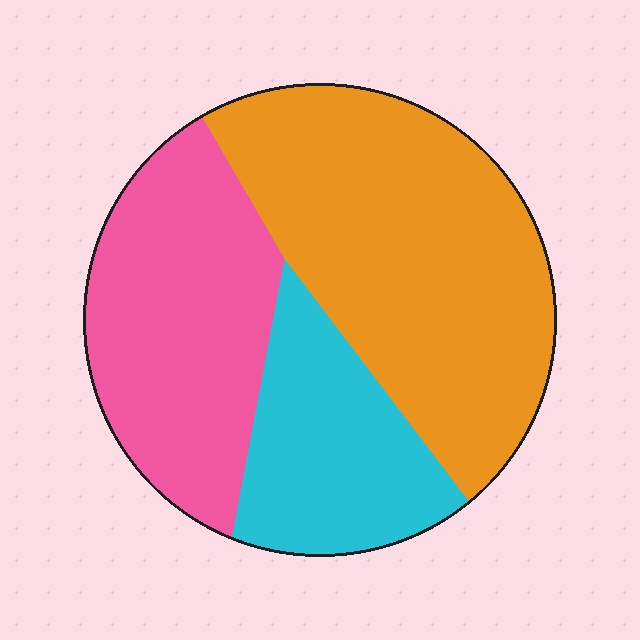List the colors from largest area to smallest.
From largest to smallest: orange, pink, cyan.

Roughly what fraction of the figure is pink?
Pink covers about 30% of the figure.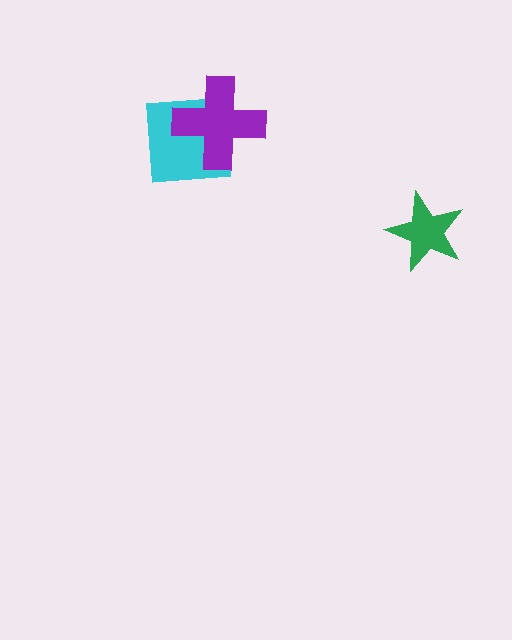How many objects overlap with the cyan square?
1 object overlaps with the cyan square.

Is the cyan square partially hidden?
Yes, it is partially covered by another shape.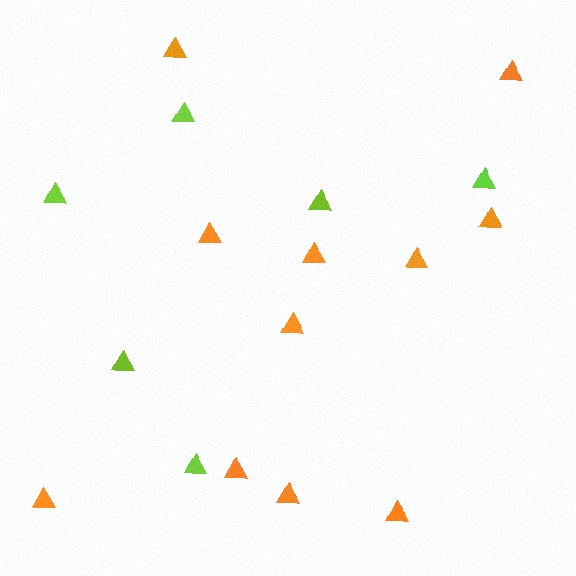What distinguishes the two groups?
There are 2 groups: one group of orange triangles (11) and one group of lime triangles (6).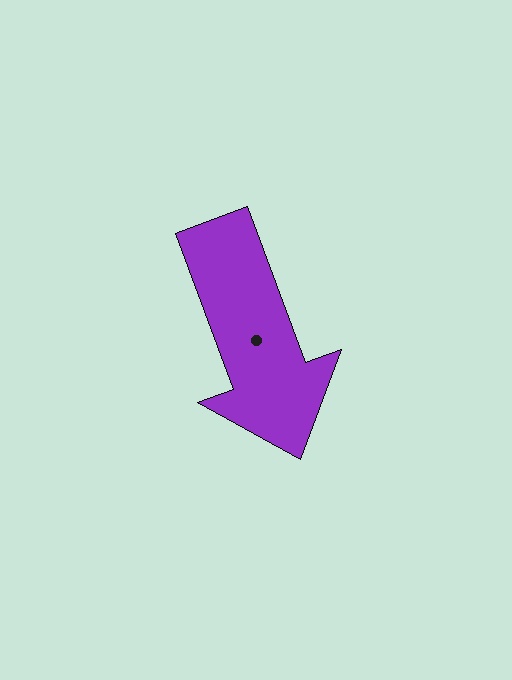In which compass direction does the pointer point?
South.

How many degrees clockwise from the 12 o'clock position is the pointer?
Approximately 160 degrees.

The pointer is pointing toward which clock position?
Roughly 5 o'clock.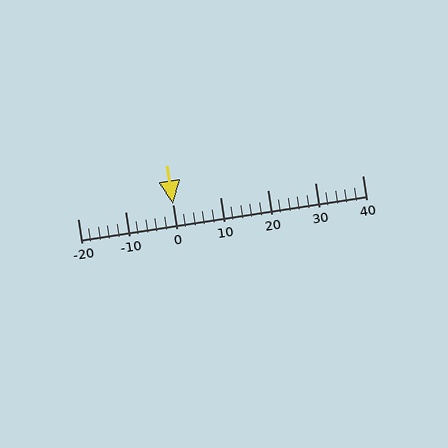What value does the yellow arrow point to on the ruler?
The yellow arrow points to approximately 0.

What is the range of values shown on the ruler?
The ruler shows values from -20 to 40.